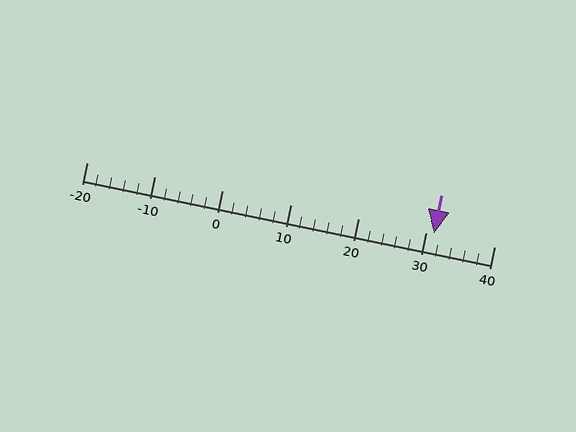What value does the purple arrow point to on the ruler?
The purple arrow points to approximately 31.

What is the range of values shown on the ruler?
The ruler shows values from -20 to 40.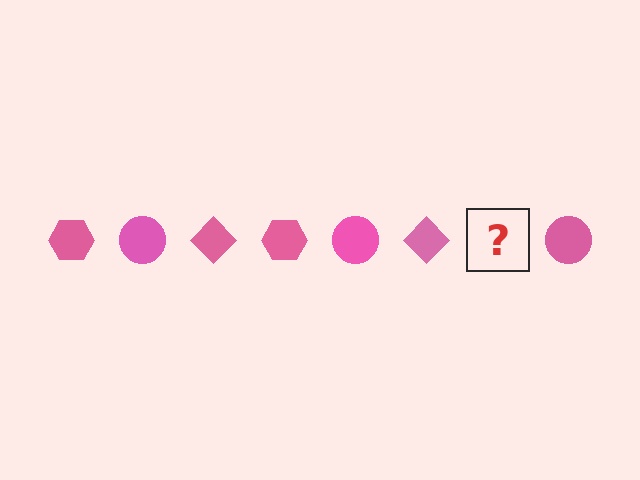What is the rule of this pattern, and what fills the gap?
The rule is that the pattern cycles through hexagon, circle, diamond shapes in pink. The gap should be filled with a pink hexagon.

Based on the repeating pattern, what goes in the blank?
The blank should be a pink hexagon.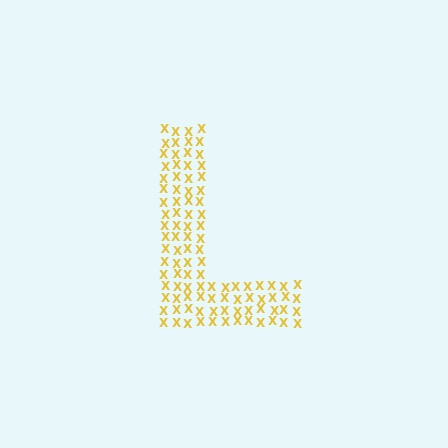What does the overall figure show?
The overall figure shows the letter L.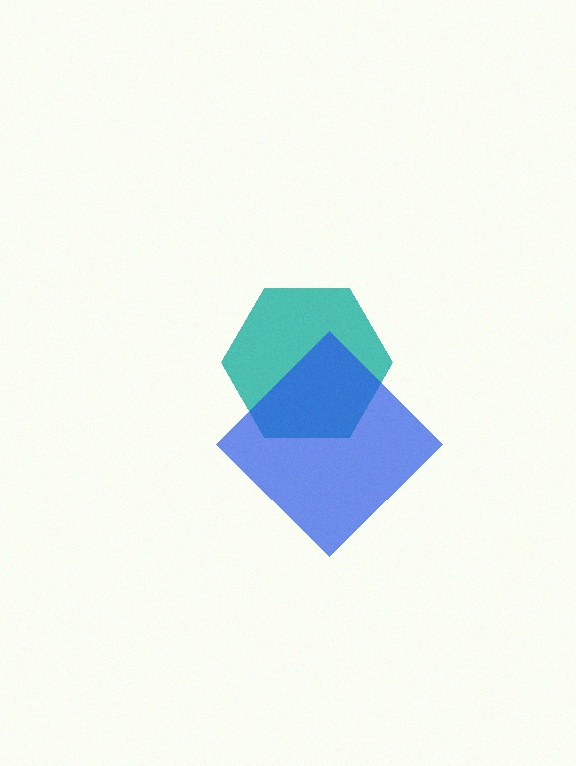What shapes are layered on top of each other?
The layered shapes are: a teal hexagon, a blue diamond.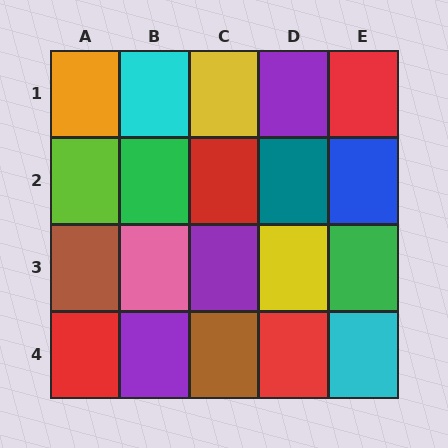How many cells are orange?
1 cell is orange.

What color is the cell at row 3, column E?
Green.